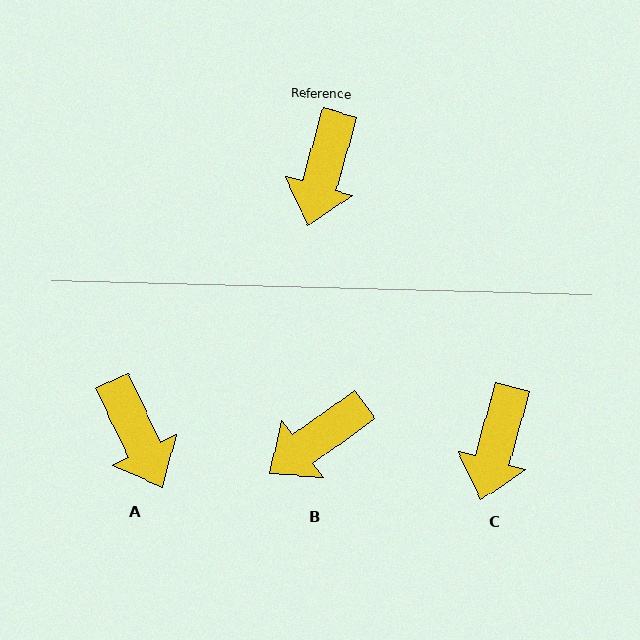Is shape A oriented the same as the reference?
No, it is off by about 41 degrees.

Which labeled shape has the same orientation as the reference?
C.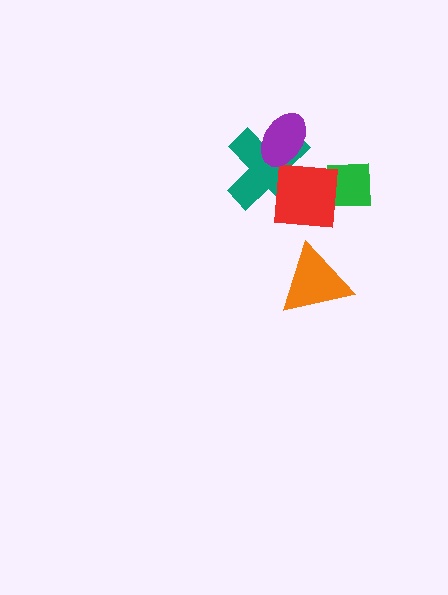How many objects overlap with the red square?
3 objects overlap with the red square.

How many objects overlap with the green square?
1 object overlaps with the green square.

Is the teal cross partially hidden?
Yes, it is partially covered by another shape.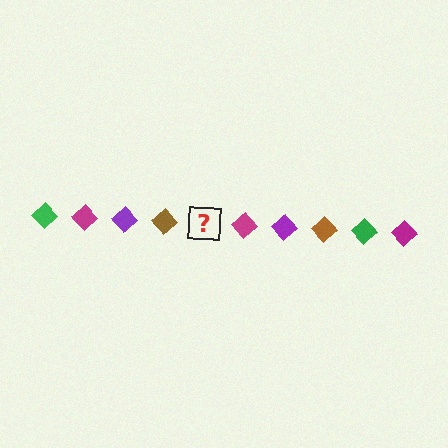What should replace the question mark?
The question mark should be replaced with a green diamond.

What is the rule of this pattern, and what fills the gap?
The rule is that the pattern cycles through green, magenta, purple, brown diamonds. The gap should be filled with a green diamond.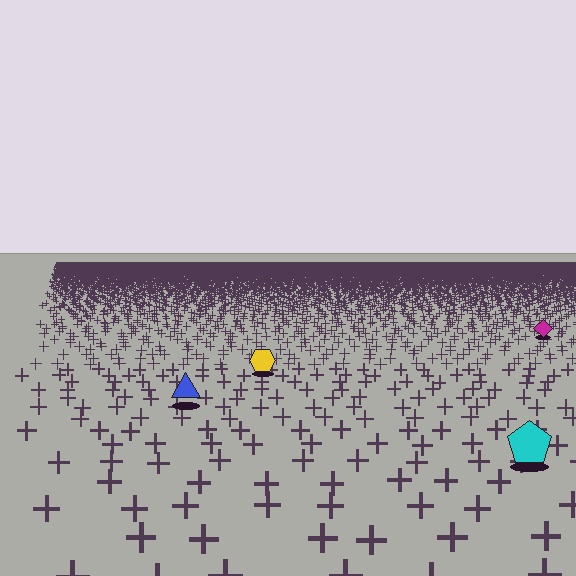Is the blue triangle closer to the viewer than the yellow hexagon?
Yes. The blue triangle is closer — you can tell from the texture gradient: the ground texture is coarser near it.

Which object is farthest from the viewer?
The magenta diamond is farthest from the viewer. It appears smaller and the ground texture around it is denser.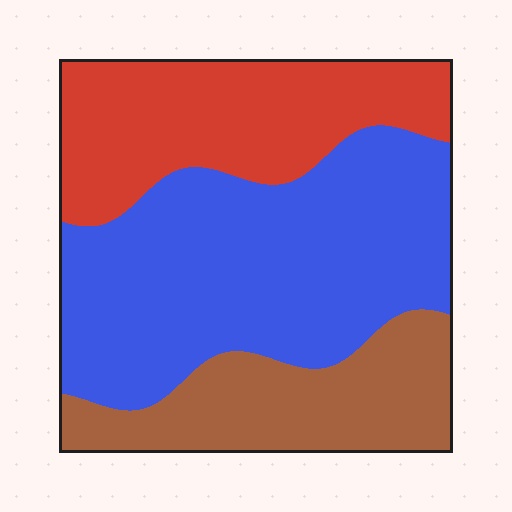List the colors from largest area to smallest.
From largest to smallest: blue, red, brown.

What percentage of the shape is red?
Red covers 29% of the shape.